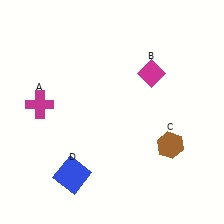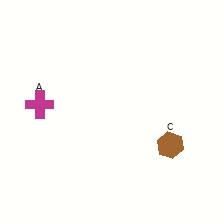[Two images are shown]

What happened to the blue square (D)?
The blue square (D) was removed in Image 2. It was in the bottom-left area of Image 1.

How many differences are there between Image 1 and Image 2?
There are 2 differences between the two images.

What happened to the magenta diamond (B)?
The magenta diamond (B) was removed in Image 2. It was in the top-right area of Image 1.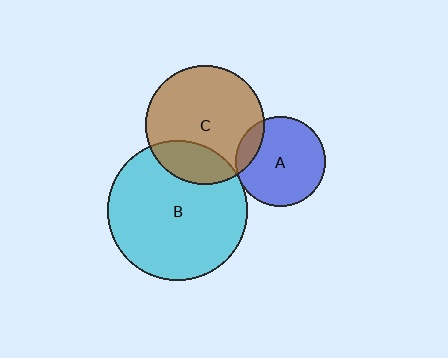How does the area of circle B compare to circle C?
Approximately 1.4 times.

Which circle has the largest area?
Circle B (cyan).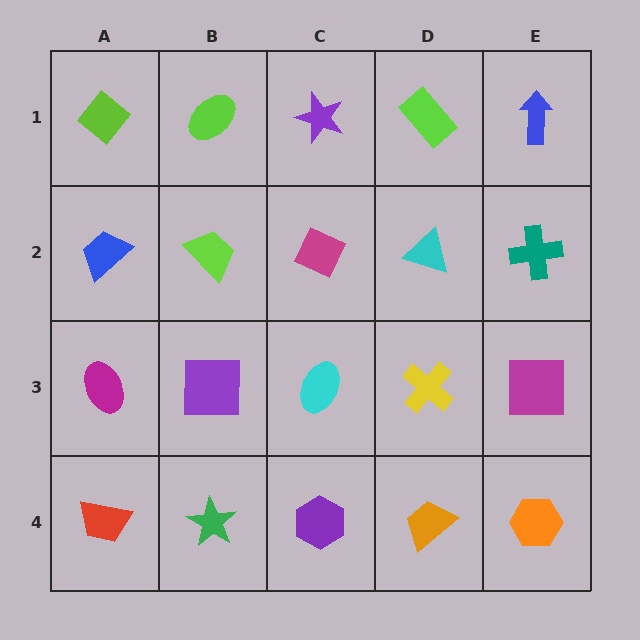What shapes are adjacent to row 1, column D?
A cyan triangle (row 2, column D), a purple star (row 1, column C), a blue arrow (row 1, column E).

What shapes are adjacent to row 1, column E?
A teal cross (row 2, column E), a lime rectangle (row 1, column D).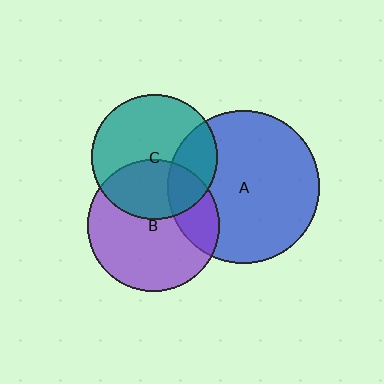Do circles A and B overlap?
Yes.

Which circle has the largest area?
Circle A (blue).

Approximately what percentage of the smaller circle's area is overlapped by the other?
Approximately 25%.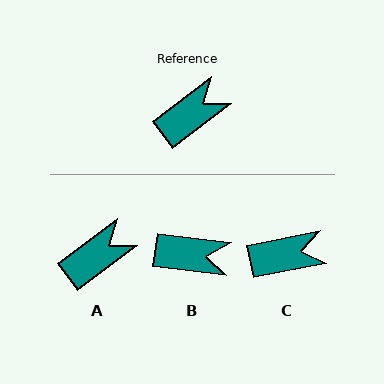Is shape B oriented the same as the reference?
No, it is off by about 44 degrees.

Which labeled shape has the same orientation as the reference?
A.